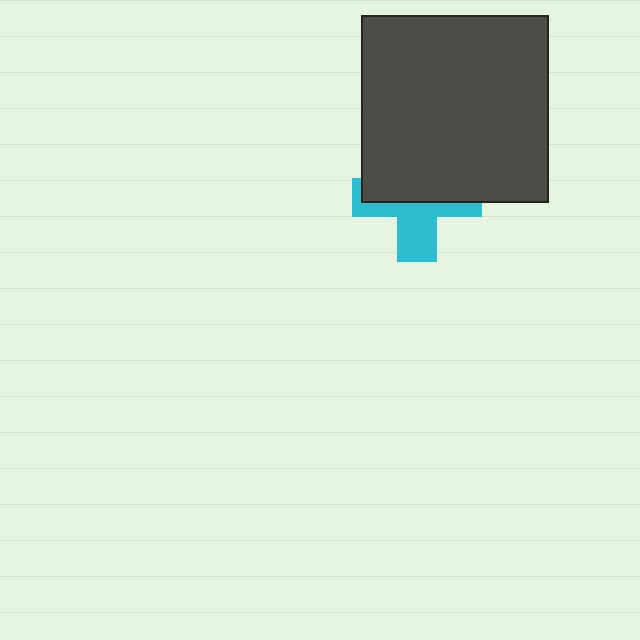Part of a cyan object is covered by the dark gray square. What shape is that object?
It is a cross.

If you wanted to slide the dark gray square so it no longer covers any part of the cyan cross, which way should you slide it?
Slide it up — that is the most direct way to separate the two shapes.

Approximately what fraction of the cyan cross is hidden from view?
Roughly 56% of the cyan cross is hidden behind the dark gray square.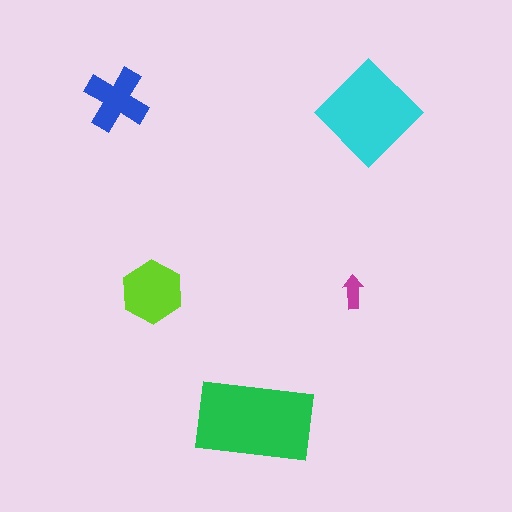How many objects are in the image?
There are 5 objects in the image.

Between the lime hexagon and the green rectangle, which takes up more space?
The green rectangle.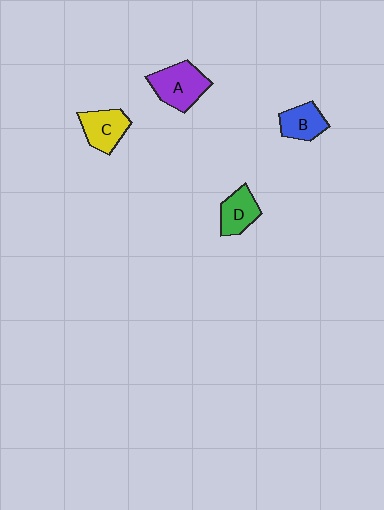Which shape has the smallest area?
Shape B (blue).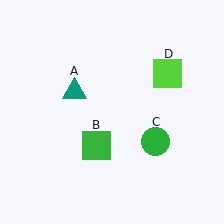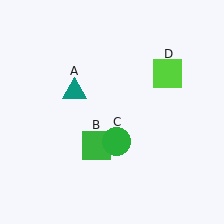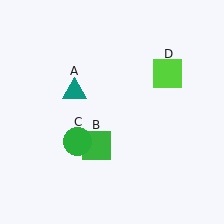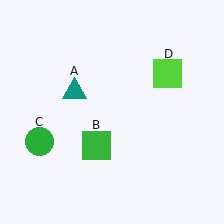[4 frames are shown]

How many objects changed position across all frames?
1 object changed position: green circle (object C).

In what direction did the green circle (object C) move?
The green circle (object C) moved left.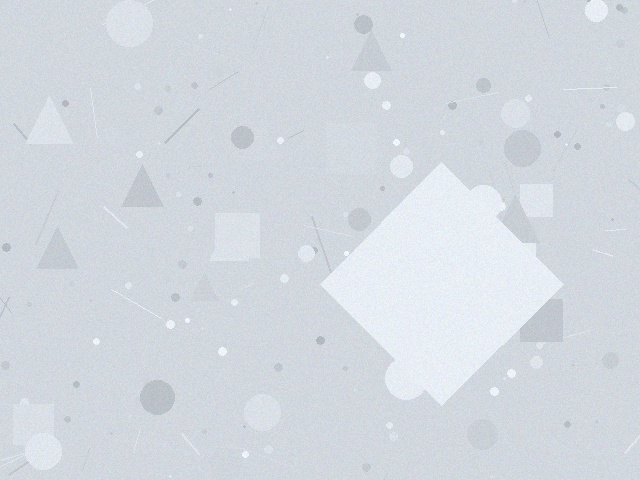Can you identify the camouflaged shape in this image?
The camouflaged shape is a diamond.